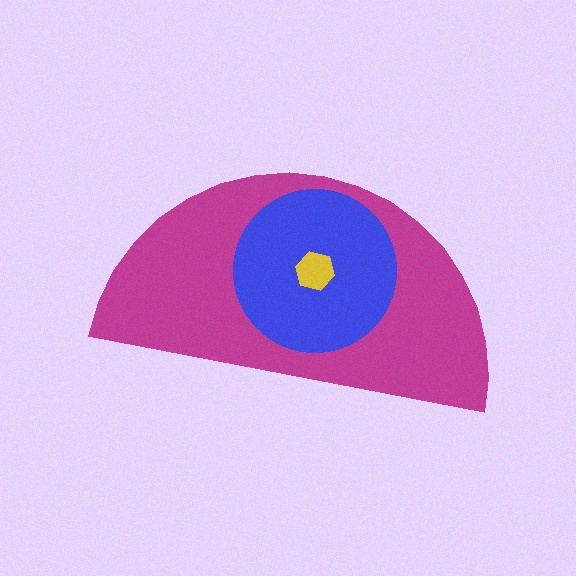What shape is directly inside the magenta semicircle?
The blue circle.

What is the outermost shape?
The magenta semicircle.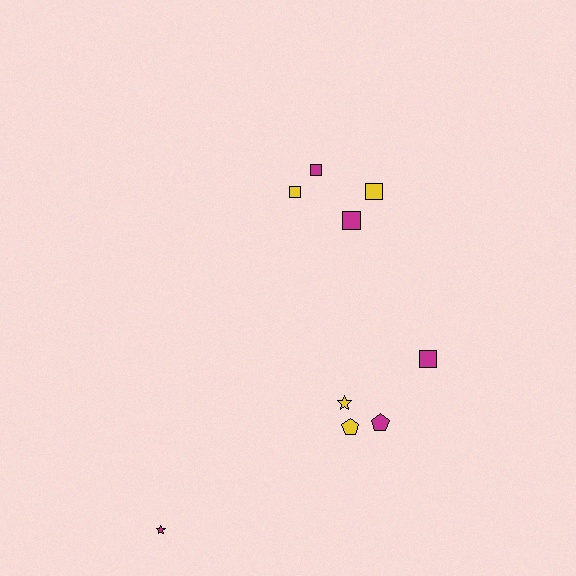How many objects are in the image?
There are 9 objects.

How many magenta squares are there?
There are 3 magenta squares.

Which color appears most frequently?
Magenta, with 5 objects.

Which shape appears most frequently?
Square, with 5 objects.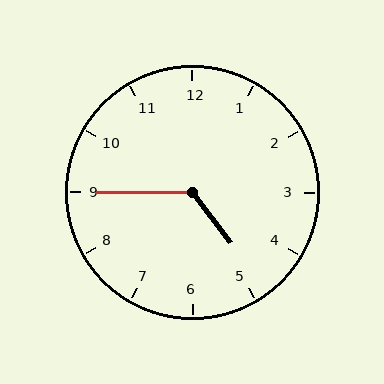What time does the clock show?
4:45.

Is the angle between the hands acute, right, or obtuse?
It is obtuse.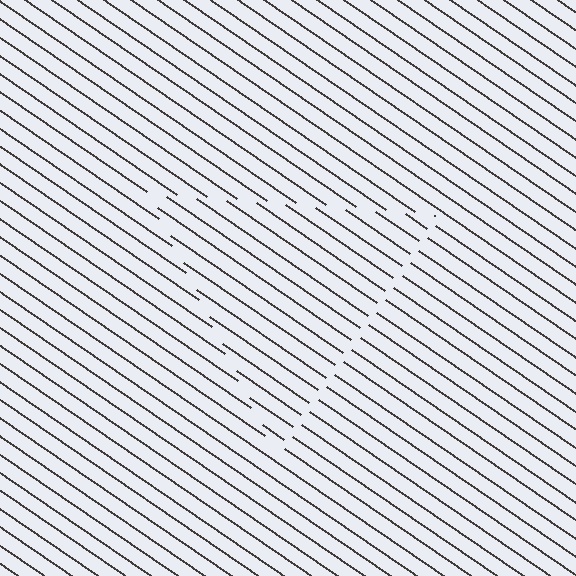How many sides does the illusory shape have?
3 sides — the line-ends trace a triangle.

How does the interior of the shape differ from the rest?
The interior of the shape contains the same grating, shifted by half a period — the contour is defined by the phase discontinuity where line-ends from the inner and outer gratings abut.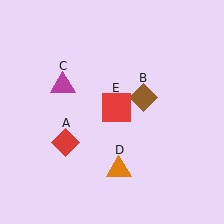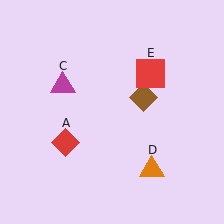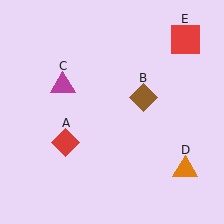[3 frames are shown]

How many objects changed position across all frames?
2 objects changed position: orange triangle (object D), red square (object E).